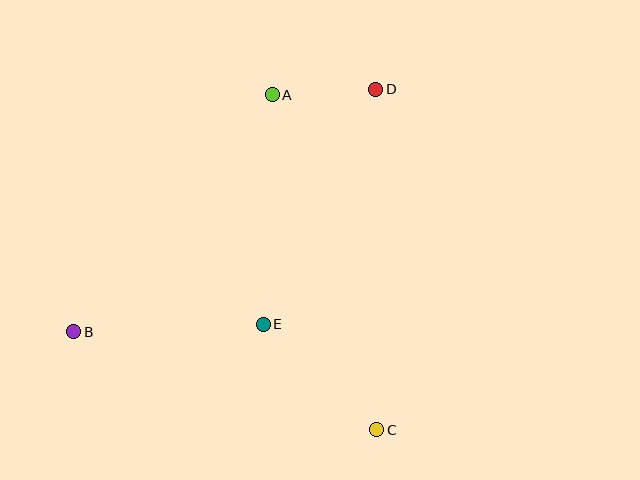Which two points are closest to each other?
Points A and D are closest to each other.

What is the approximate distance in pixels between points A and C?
The distance between A and C is approximately 351 pixels.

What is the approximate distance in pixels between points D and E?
The distance between D and E is approximately 261 pixels.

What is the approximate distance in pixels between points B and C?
The distance between B and C is approximately 319 pixels.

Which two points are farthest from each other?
Points B and D are farthest from each other.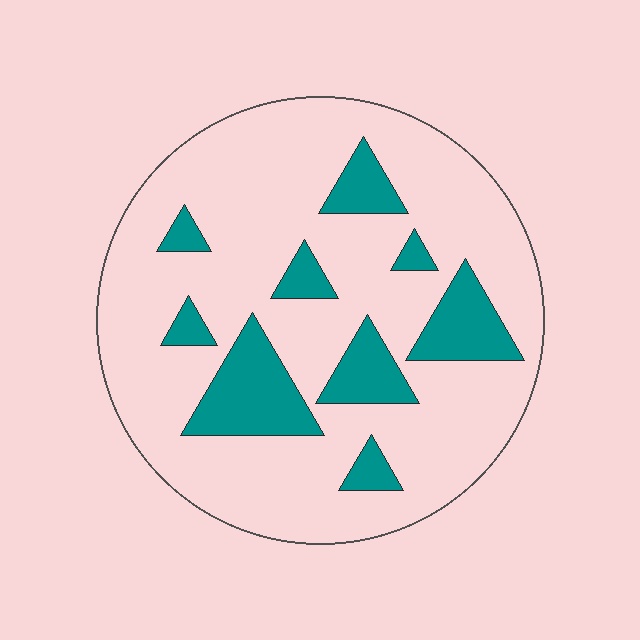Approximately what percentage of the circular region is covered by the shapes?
Approximately 20%.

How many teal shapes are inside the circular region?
9.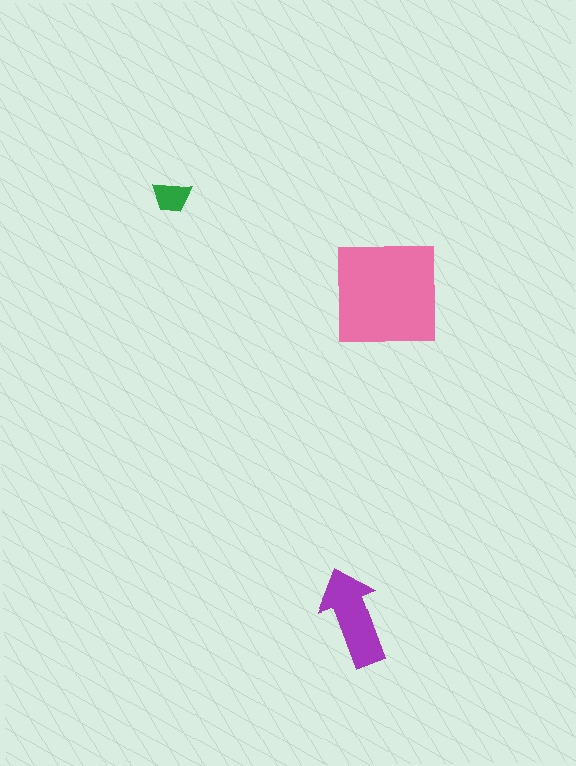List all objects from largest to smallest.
The pink square, the purple arrow, the green trapezoid.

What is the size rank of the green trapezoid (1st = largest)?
3rd.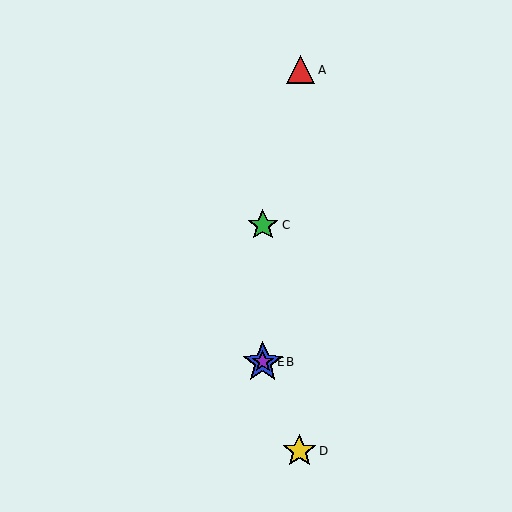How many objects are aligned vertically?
3 objects (B, C, E) are aligned vertically.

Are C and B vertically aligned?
Yes, both are at x≈263.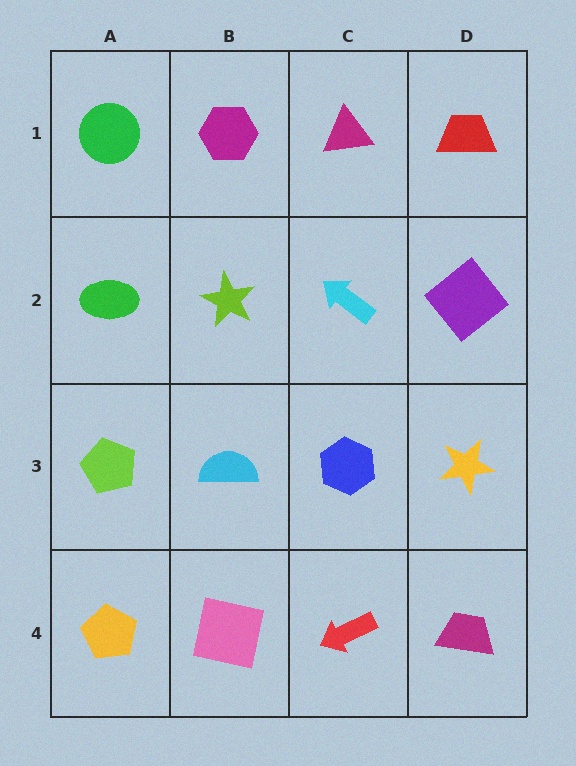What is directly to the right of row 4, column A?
A pink square.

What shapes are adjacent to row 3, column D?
A purple diamond (row 2, column D), a magenta trapezoid (row 4, column D), a blue hexagon (row 3, column C).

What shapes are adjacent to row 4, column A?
A lime pentagon (row 3, column A), a pink square (row 4, column B).